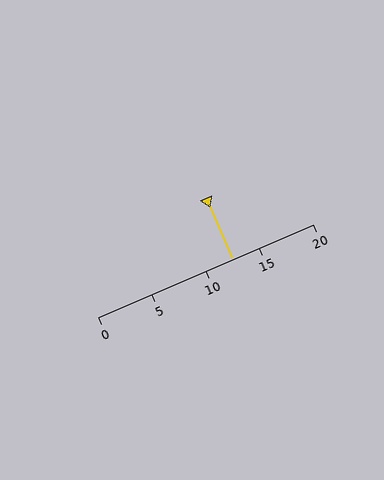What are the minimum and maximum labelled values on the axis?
The axis runs from 0 to 20.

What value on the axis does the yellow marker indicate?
The marker indicates approximately 12.5.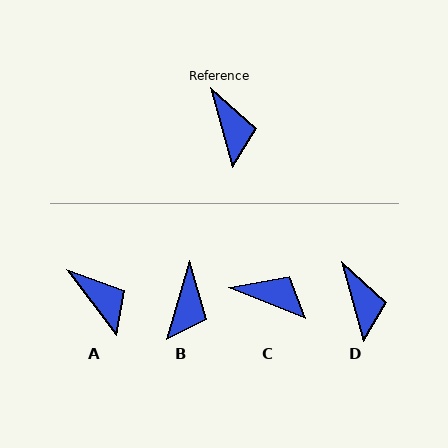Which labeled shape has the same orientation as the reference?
D.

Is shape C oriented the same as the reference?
No, it is off by about 52 degrees.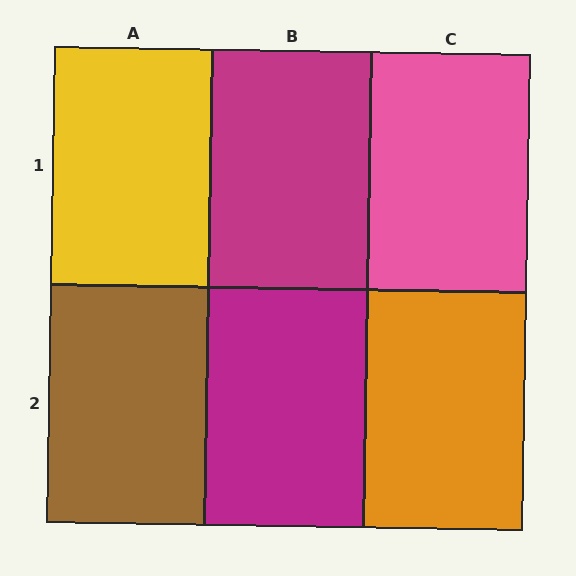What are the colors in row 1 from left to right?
Yellow, magenta, pink.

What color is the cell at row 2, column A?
Brown.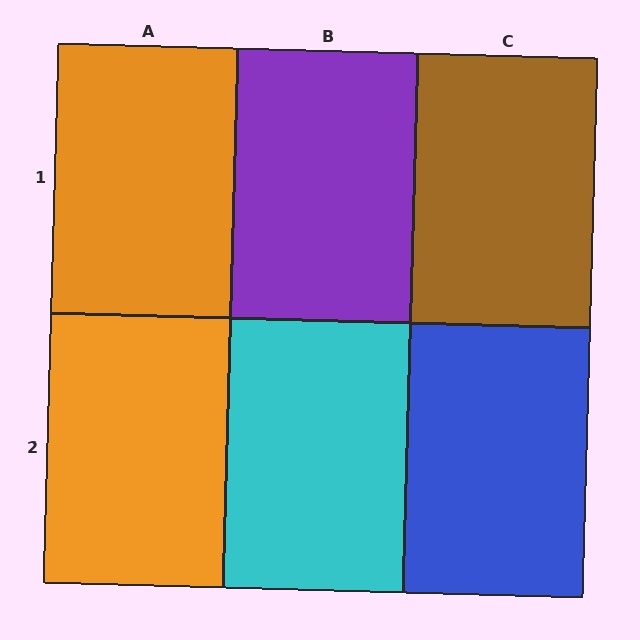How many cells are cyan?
1 cell is cyan.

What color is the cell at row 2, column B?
Cyan.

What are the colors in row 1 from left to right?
Orange, purple, brown.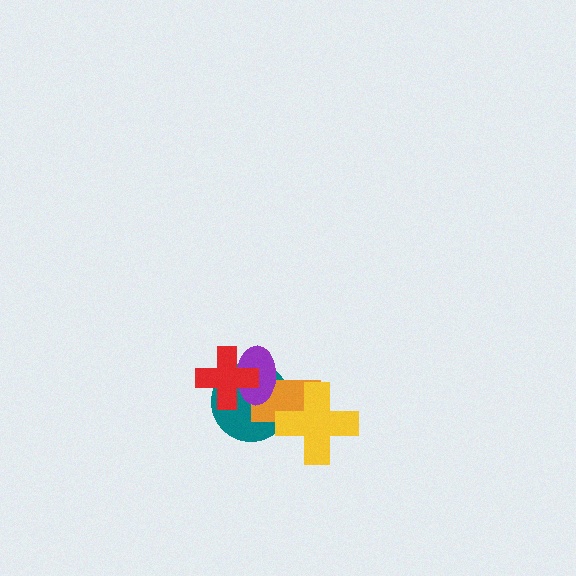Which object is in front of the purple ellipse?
The red cross is in front of the purple ellipse.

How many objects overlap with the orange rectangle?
3 objects overlap with the orange rectangle.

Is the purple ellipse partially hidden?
Yes, it is partially covered by another shape.